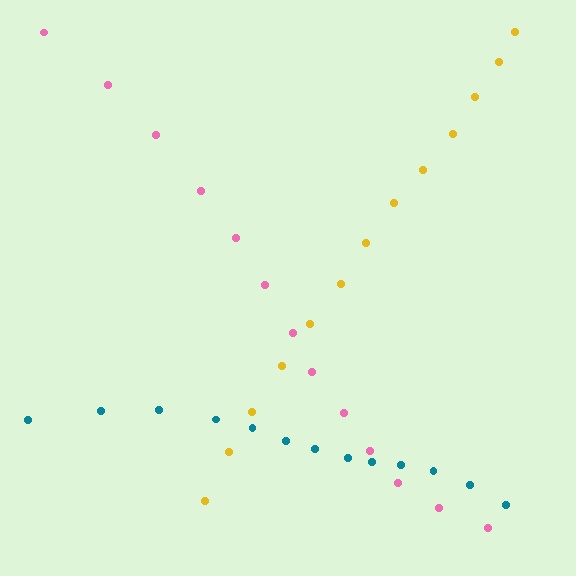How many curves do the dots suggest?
There are 3 distinct paths.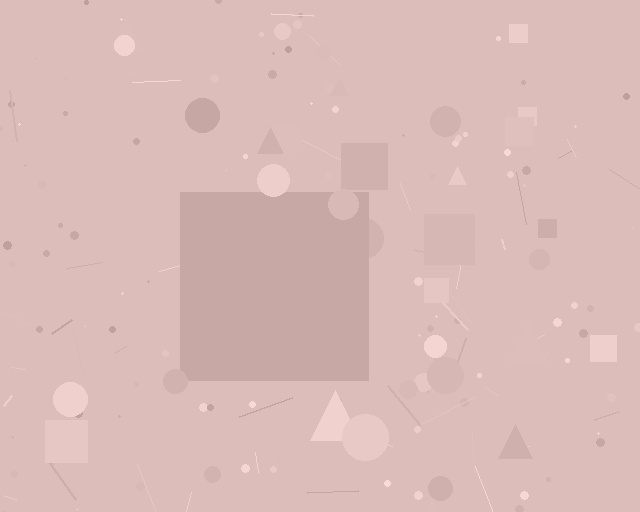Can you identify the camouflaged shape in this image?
The camouflaged shape is a square.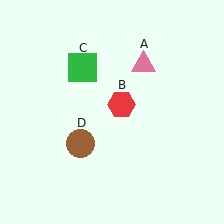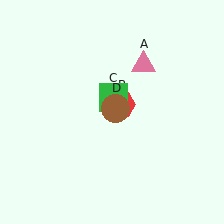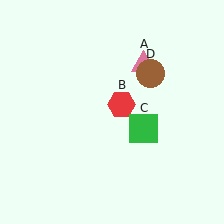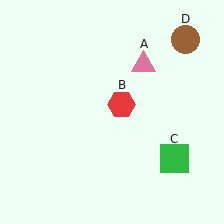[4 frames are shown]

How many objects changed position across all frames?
2 objects changed position: green square (object C), brown circle (object D).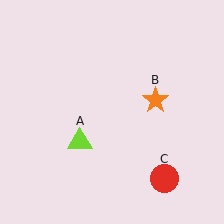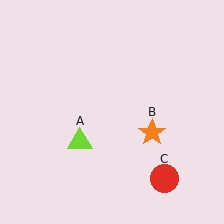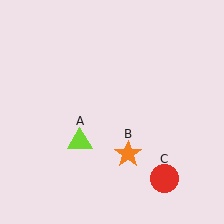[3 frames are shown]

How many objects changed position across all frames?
1 object changed position: orange star (object B).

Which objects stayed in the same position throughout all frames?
Lime triangle (object A) and red circle (object C) remained stationary.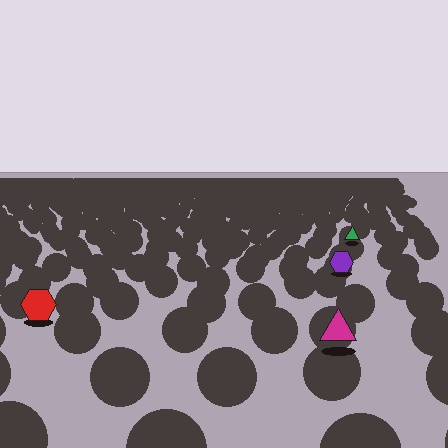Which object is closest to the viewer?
The magenta triangle is closest. The texture marks near it are larger and more spread out.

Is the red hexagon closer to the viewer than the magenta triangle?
No. The magenta triangle is closer — you can tell from the texture gradient: the ground texture is coarser near it.